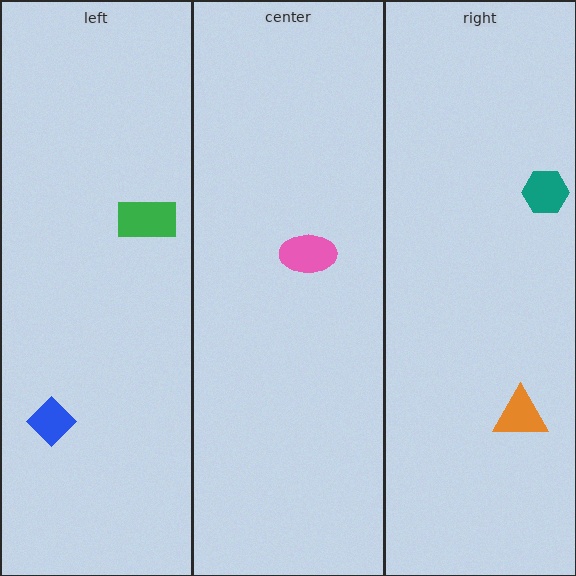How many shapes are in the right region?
2.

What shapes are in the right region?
The teal hexagon, the orange triangle.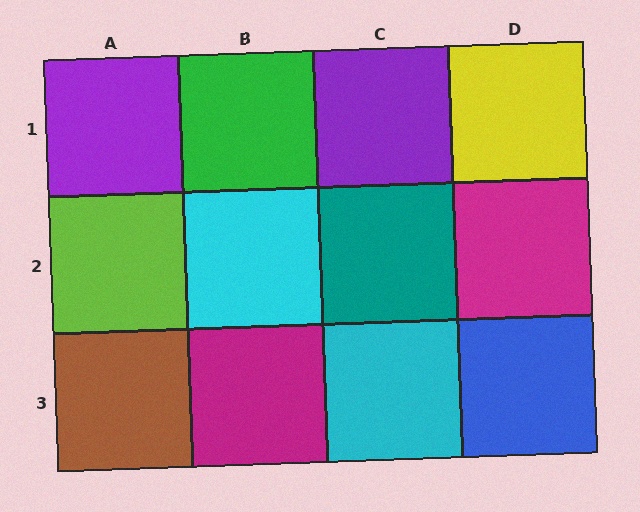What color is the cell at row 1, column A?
Purple.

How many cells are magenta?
2 cells are magenta.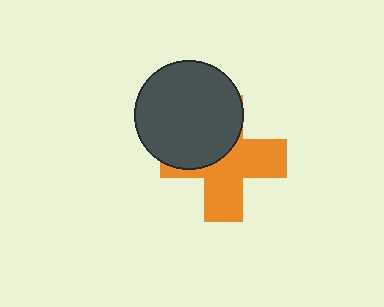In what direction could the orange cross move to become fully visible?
The orange cross could move toward the lower-right. That would shift it out from behind the dark gray circle entirely.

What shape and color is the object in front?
The object in front is a dark gray circle.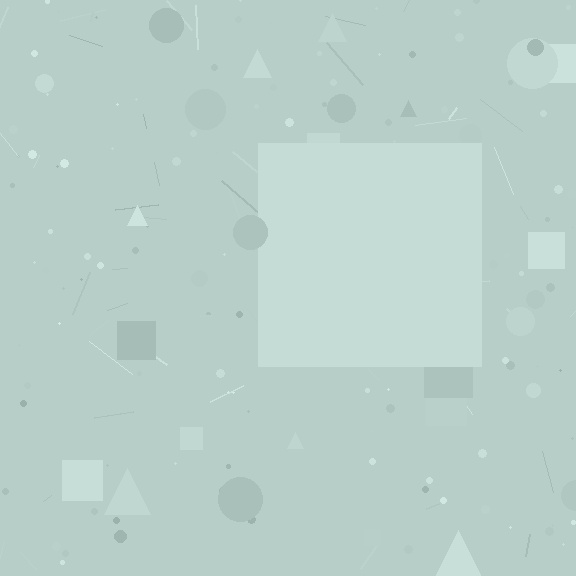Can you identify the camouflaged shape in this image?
The camouflaged shape is a square.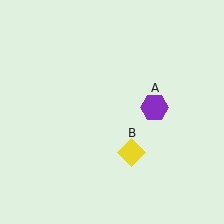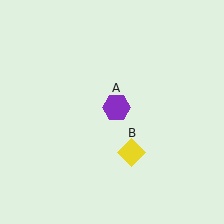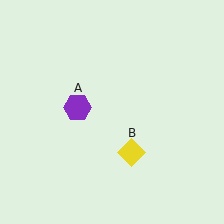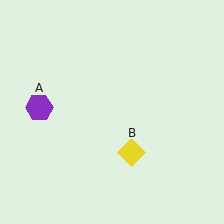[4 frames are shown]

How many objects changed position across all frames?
1 object changed position: purple hexagon (object A).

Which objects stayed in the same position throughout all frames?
Yellow diamond (object B) remained stationary.